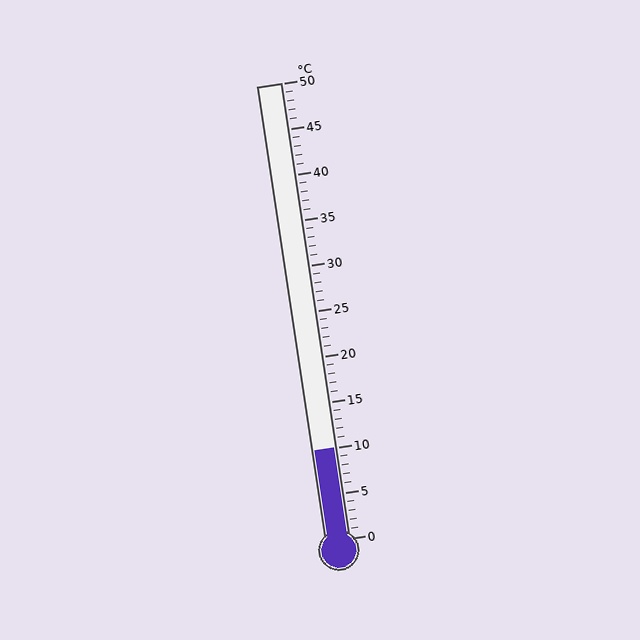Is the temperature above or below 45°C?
The temperature is below 45°C.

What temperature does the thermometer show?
The thermometer shows approximately 10°C.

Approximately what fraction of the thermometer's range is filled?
The thermometer is filled to approximately 20% of its range.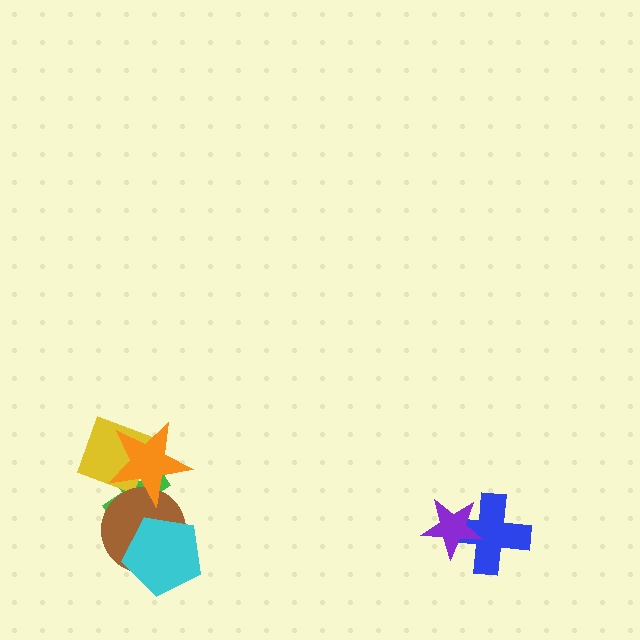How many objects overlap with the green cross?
4 objects overlap with the green cross.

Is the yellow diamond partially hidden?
Yes, it is partially covered by another shape.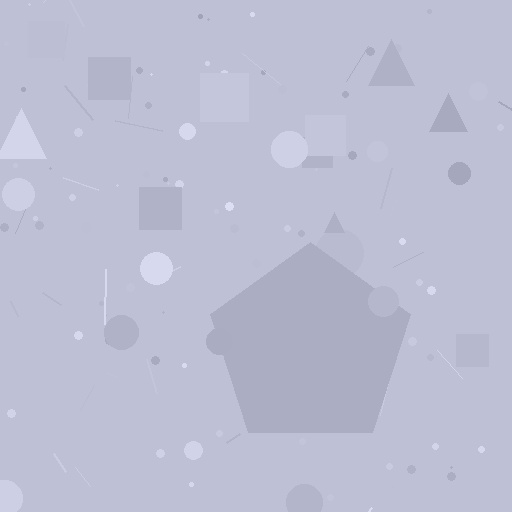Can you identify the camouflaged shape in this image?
The camouflaged shape is a pentagon.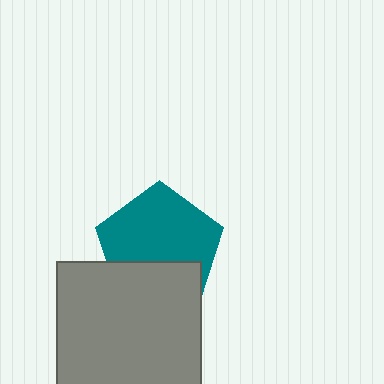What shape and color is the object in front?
The object in front is a gray square.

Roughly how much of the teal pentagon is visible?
Most of it is visible (roughly 66%).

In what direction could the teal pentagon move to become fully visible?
The teal pentagon could move up. That would shift it out from behind the gray square entirely.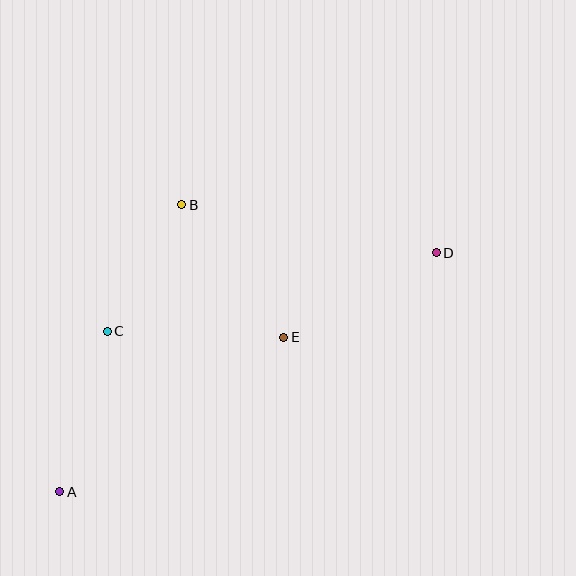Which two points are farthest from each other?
Points A and D are farthest from each other.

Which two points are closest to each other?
Points B and C are closest to each other.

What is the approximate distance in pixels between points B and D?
The distance between B and D is approximately 259 pixels.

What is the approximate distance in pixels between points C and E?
The distance between C and E is approximately 177 pixels.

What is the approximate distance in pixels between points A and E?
The distance between A and E is approximately 272 pixels.